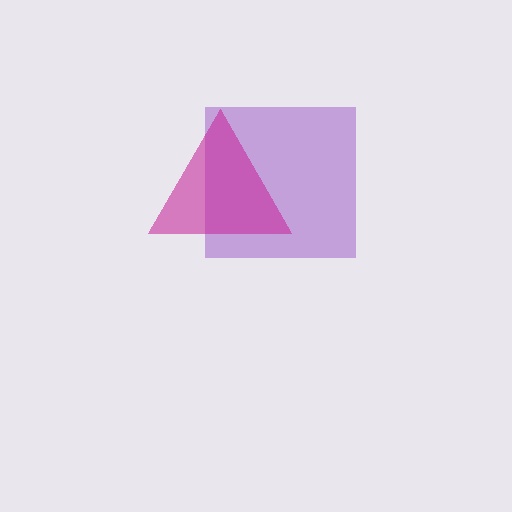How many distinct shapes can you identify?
There are 2 distinct shapes: a purple square, a magenta triangle.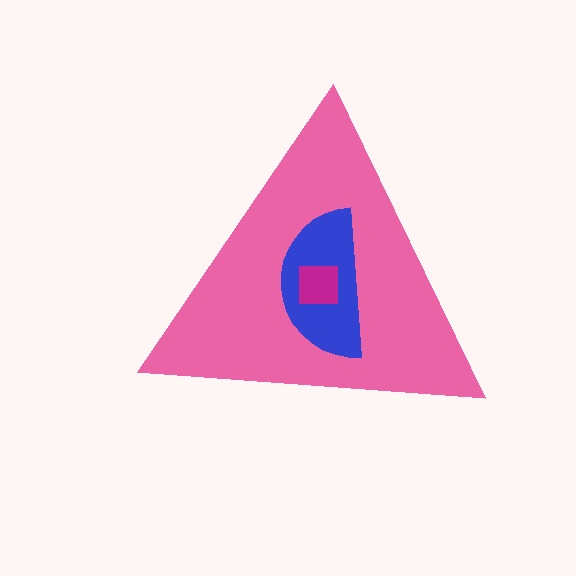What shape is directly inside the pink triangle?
The blue semicircle.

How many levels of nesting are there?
3.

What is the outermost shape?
The pink triangle.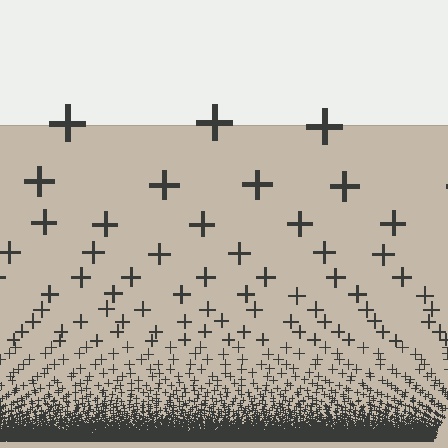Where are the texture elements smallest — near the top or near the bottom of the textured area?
Near the bottom.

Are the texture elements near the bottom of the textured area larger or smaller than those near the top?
Smaller. The gradient is inverted — elements near the bottom are smaller and denser.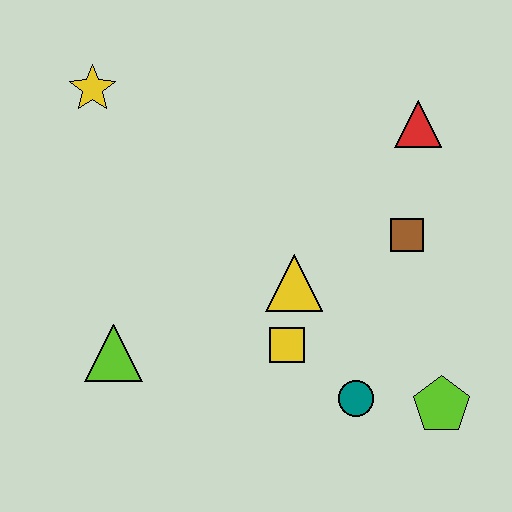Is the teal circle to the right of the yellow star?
Yes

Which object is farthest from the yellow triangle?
The yellow star is farthest from the yellow triangle.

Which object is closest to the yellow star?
The lime triangle is closest to the yellow star.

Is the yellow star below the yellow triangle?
No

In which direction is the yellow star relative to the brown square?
The yellow star is to the left of the brown square.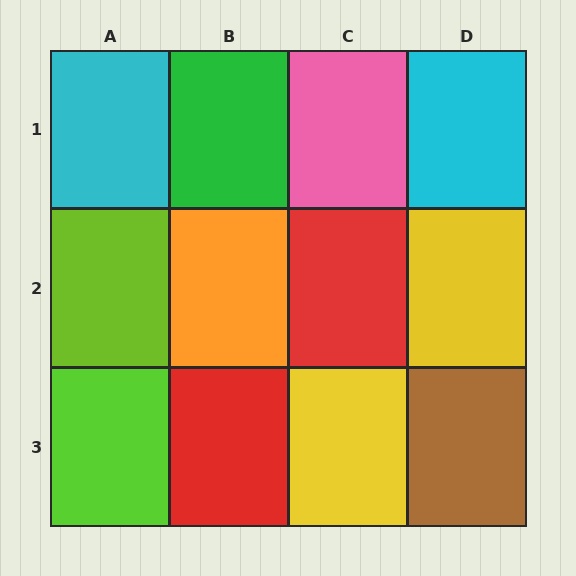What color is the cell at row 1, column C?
Pink.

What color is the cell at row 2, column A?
Lime.